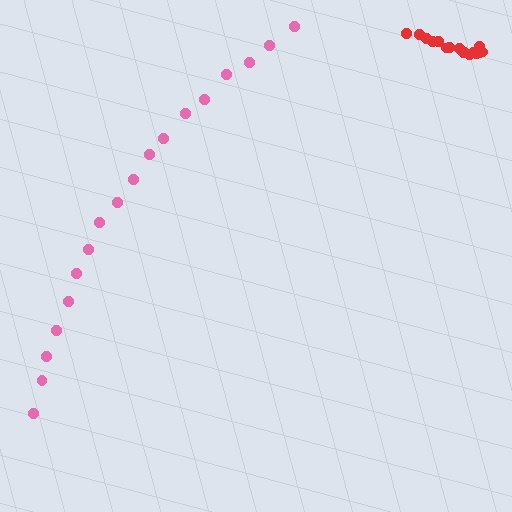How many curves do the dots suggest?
There are 2 distinct paths.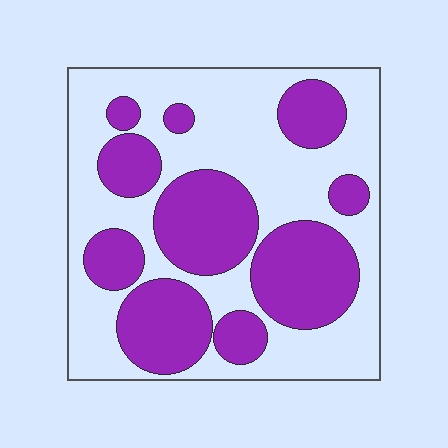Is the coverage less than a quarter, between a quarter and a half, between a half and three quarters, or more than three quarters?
Between a quarter and a half.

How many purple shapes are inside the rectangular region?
10.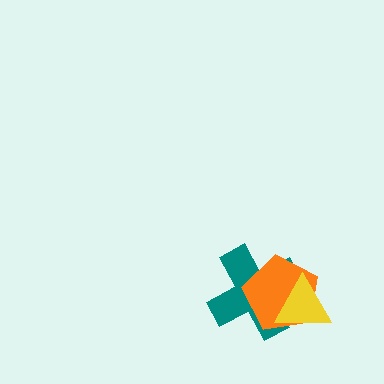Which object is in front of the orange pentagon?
The yellow triangle is in front of the orange pentagon.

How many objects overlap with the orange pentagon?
2 objects overlap with the orange pentagon.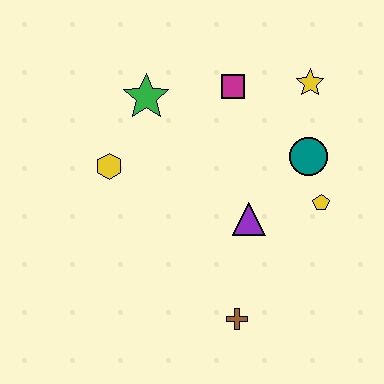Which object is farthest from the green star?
The brown cross is farthest from the green star.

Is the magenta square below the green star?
No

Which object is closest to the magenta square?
The yellow star is closest to the magenta square.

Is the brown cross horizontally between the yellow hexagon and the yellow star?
Yes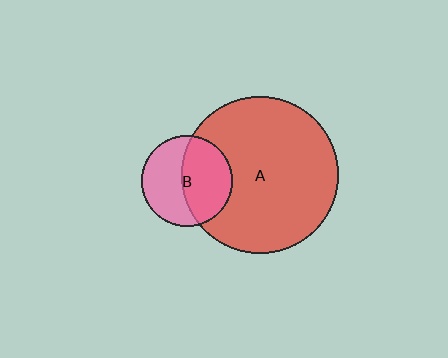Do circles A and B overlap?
Yes.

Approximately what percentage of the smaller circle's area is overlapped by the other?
Approximately 50%.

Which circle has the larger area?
Circle A (red).